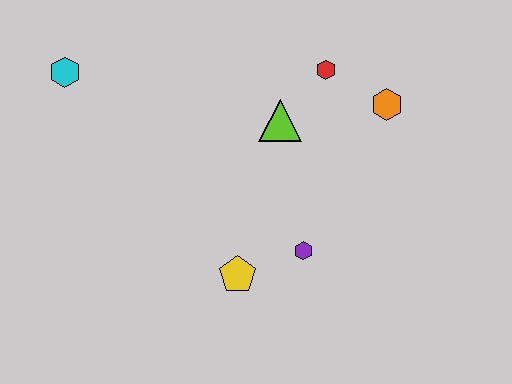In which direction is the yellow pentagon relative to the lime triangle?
The yellow pentagon is below the lime triangle.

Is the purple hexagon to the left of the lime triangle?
No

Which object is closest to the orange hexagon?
The red hexagon is closest to the orange hexagon.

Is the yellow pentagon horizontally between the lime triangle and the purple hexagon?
No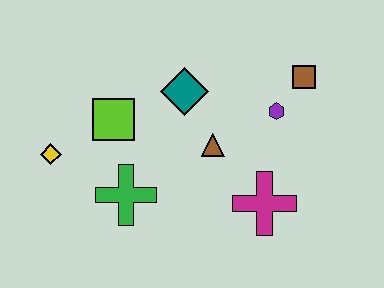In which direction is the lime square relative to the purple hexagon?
The lime square is to the left of the purple hexagon.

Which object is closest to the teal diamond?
The brown triangle is closest to the teal diamond.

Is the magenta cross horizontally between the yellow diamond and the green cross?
No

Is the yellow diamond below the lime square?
Yes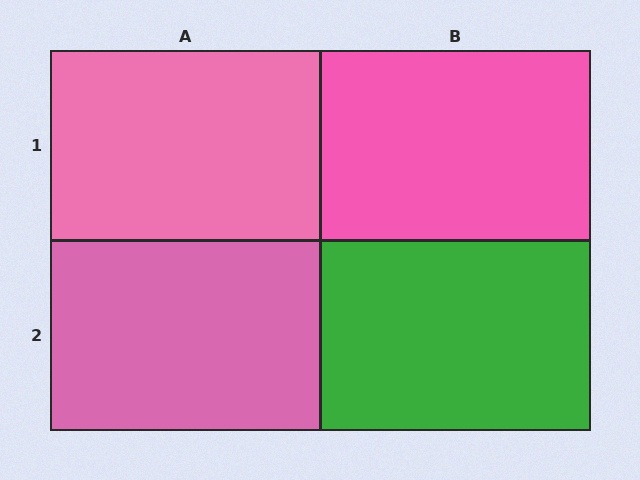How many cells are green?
1 cell is green.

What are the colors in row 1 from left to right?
Pink, pink.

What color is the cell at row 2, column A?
Pink.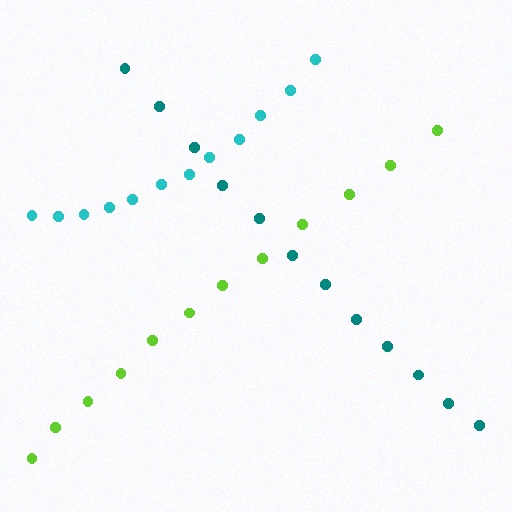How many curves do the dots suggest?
There are 3 distinct paths.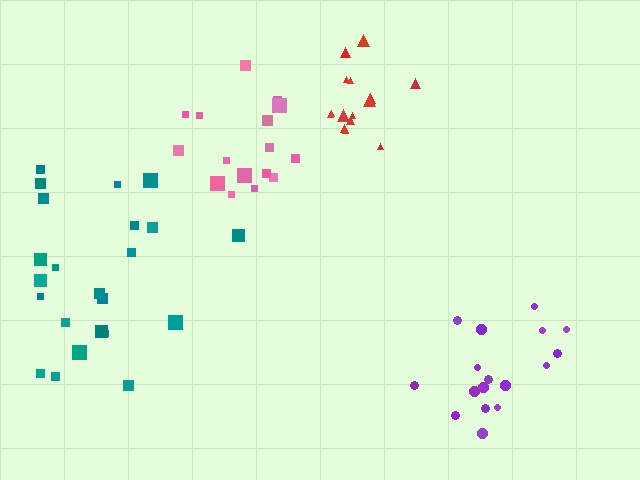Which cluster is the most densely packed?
Purple.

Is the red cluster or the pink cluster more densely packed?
Pink.